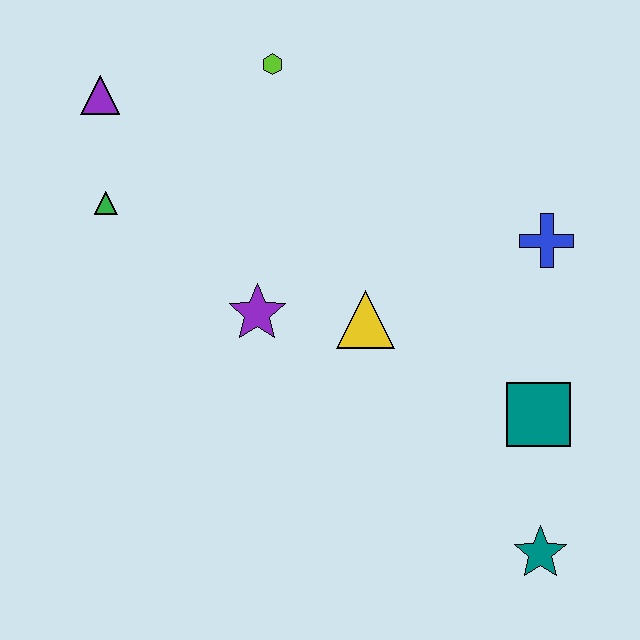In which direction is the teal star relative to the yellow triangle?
The teal star is below the yellow triangle.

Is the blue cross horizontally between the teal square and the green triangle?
No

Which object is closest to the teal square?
The teal star is closest to the teal square.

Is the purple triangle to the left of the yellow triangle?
Yes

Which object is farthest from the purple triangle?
The teal star is farthest from the purple triangle.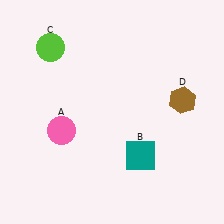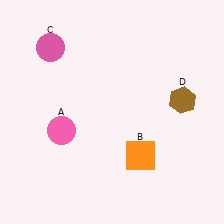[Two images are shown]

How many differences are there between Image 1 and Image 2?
There are 2 differences between the two images.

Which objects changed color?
B changed from teal to orange. C changed from lime to pink.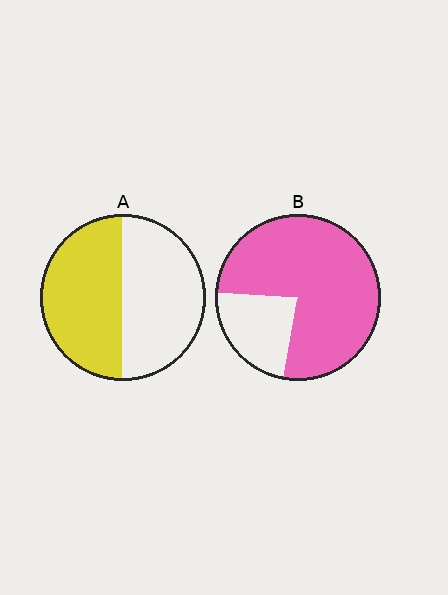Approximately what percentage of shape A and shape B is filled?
A is approximately 50% and B is approximately 75%.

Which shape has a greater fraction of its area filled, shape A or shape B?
Shape B.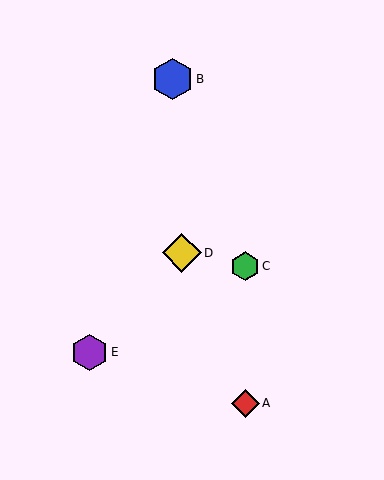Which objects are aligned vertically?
Objects A, C are aligned vertically.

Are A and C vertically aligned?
Yes, both are at x≈245.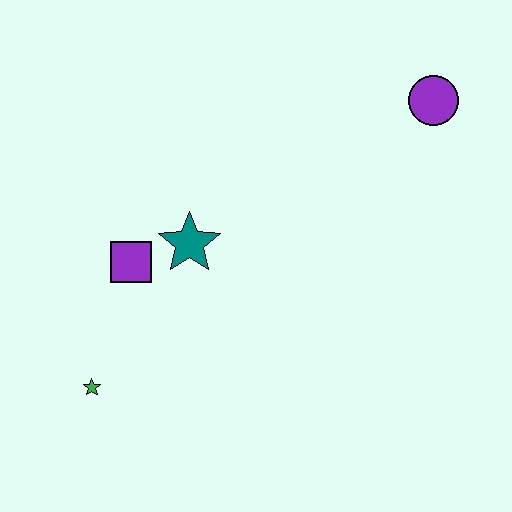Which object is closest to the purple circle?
The teal star is closest to the purple circle.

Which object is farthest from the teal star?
The purple circle is farthest from the teal star.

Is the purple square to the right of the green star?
Yes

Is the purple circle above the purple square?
Yes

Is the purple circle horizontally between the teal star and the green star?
No